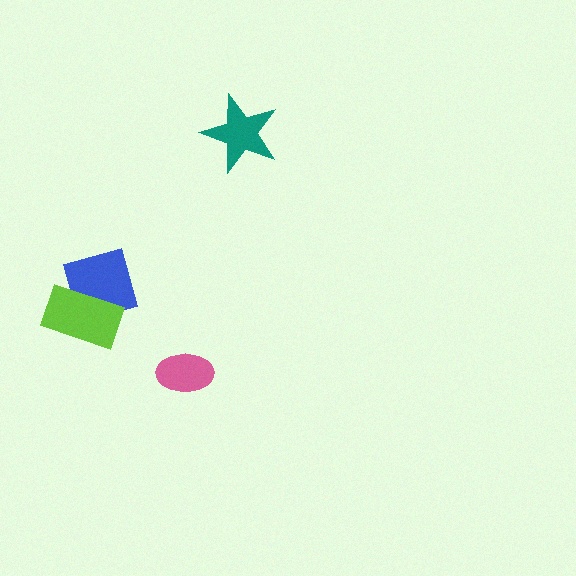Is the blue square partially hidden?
Yes, it is partially covered by another shape.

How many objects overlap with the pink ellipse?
0 objects overlap with the pink ellipse.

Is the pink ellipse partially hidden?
No, no other shape covers it.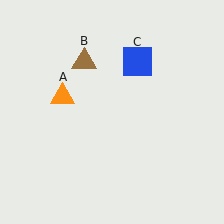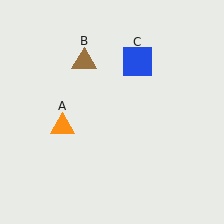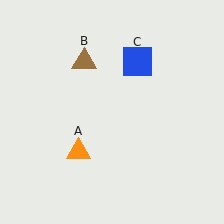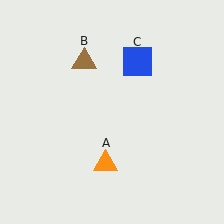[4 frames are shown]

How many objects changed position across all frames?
1 object changed position: orange triangle (object A).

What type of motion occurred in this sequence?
The orange triangle (object A) rotated counterclockwise around the center of the scene.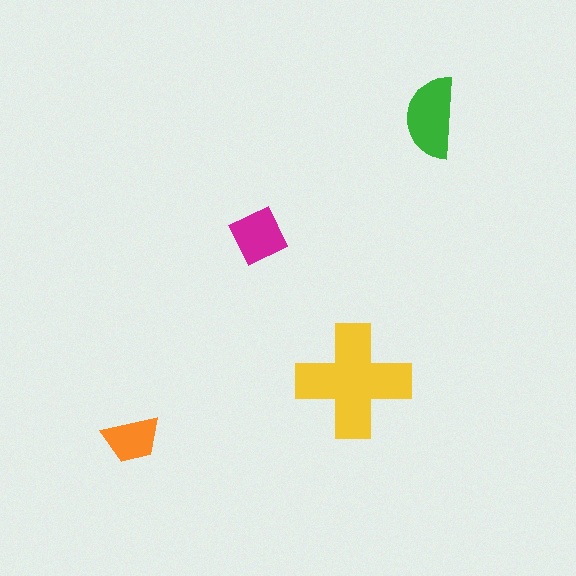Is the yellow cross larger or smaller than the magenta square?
Larger.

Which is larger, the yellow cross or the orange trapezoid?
The yellow cross.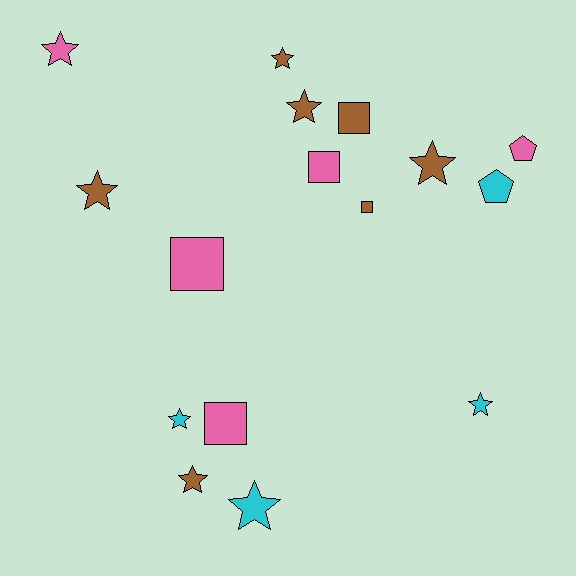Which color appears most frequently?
Brown, with 7 objects.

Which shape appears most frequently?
Star, with 9 objects.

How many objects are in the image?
There are 16 objects.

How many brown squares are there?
There are 2 brown squares.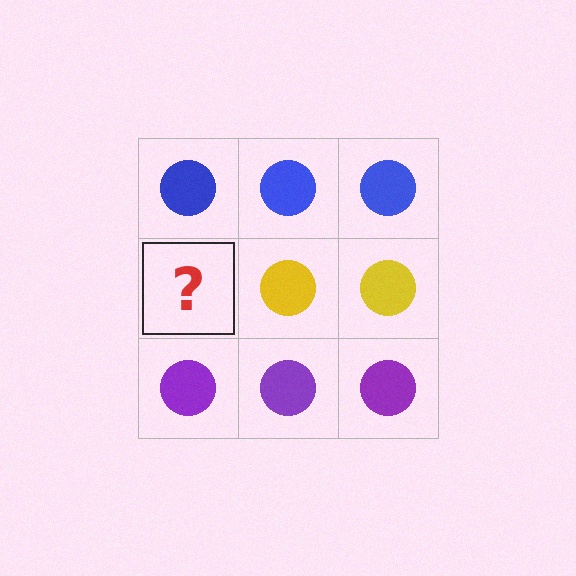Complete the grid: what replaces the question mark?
The question mark should be replaced with a yellow circle.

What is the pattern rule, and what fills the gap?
The rule is that each row has a consistent color. The gap should be filled with a yellow circle.